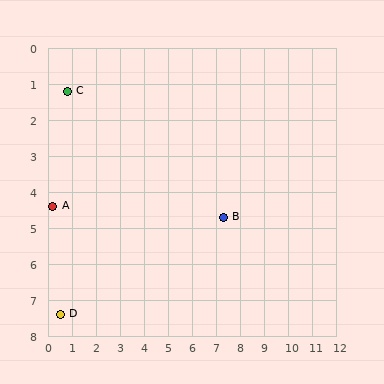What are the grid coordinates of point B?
Point B is at approximately (7.3, 4.7).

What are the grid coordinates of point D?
Point D is at approximately (0.5, 7.4).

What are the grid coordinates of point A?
Point A is at approximately (0.2, 4.4).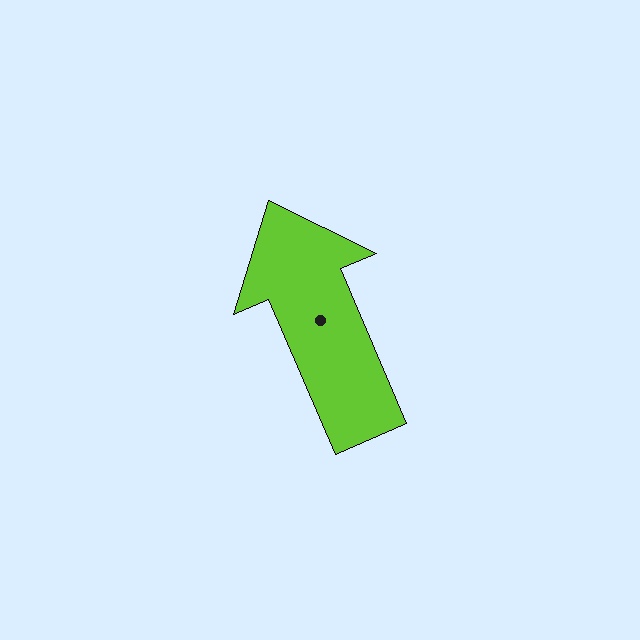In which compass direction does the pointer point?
Northwest.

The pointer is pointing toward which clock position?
Roughly 11 o'clock.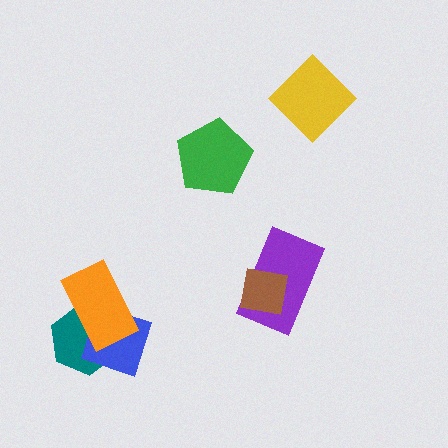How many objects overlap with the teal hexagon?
2 objects overlap with the teal hexagon.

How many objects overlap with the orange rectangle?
2 objects overlap with the orange rectangle.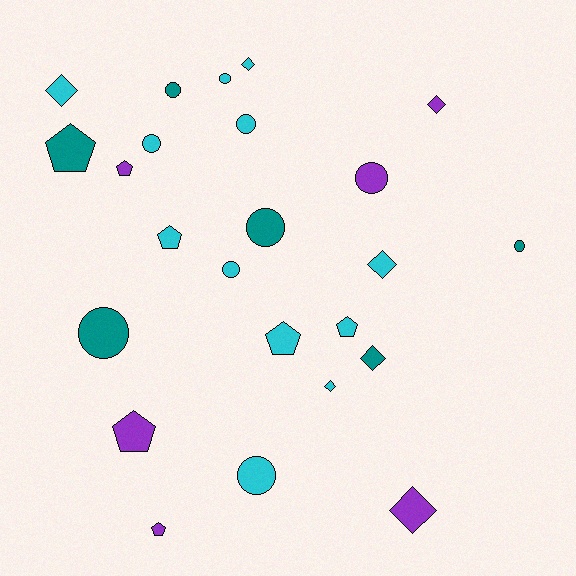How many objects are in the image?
There are 24 objects.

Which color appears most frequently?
Cyan, with 12 objects.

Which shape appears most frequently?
Circle, with 10 objects.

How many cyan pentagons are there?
There are 3 cyan pentagons.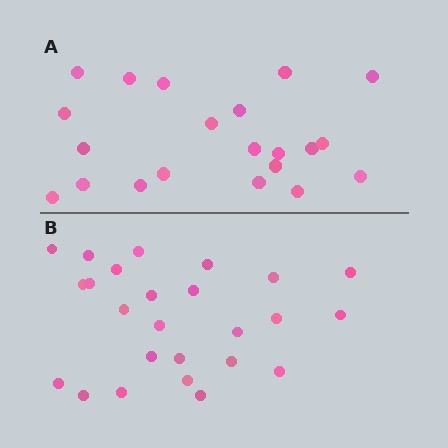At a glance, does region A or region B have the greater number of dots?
Region B (the bottom region) has more dots.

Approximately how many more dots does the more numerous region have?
Region B has about 4 more dots than region A.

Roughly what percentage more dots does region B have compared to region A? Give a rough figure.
About 20% more.